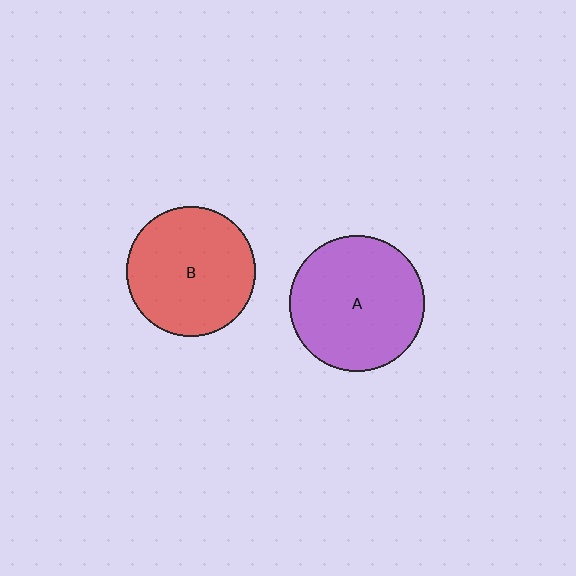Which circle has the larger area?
Circle A (purple).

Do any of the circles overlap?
No, none of the circles overlap.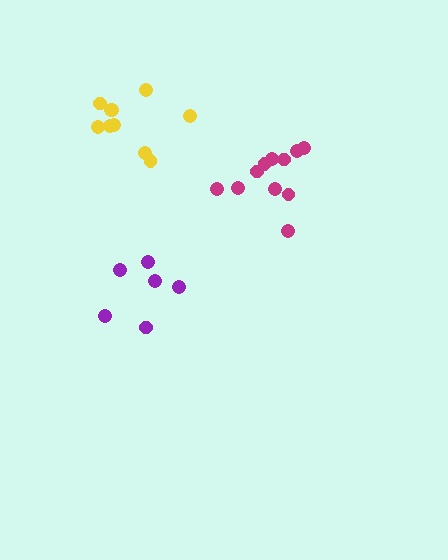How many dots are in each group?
Group 1: 11 dots, Group 2: 6 dots, Group 3: 10 dots (27 total).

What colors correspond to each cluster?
The clusters are colored: magenta, purple, yellow.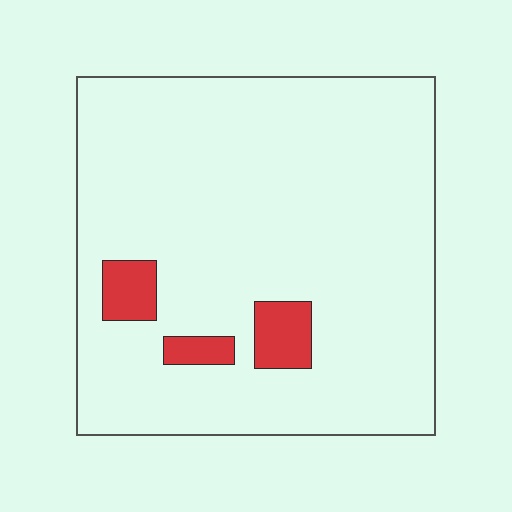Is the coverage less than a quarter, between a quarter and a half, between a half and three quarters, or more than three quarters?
Less than a quarter.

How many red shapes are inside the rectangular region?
3.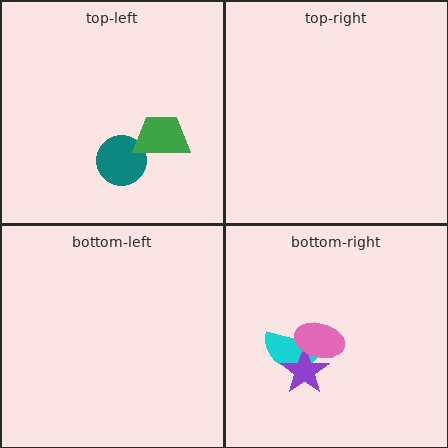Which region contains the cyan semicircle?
The bottom-right region.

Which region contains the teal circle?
The top-left region.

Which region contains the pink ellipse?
The bottom-right region.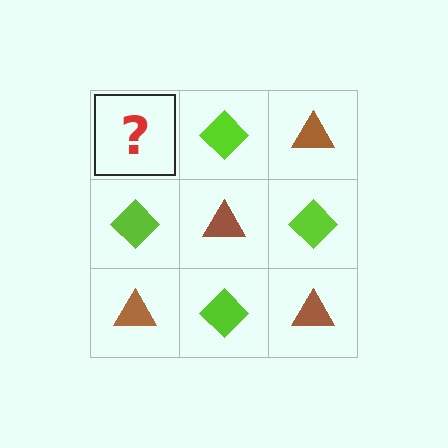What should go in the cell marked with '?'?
The missing cell should contain a brown triangle.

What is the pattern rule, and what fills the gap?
The rule is that it alternates brown triangle and lime diamond in a checkerboard pattern. The gap should be filled with a brown triangle.